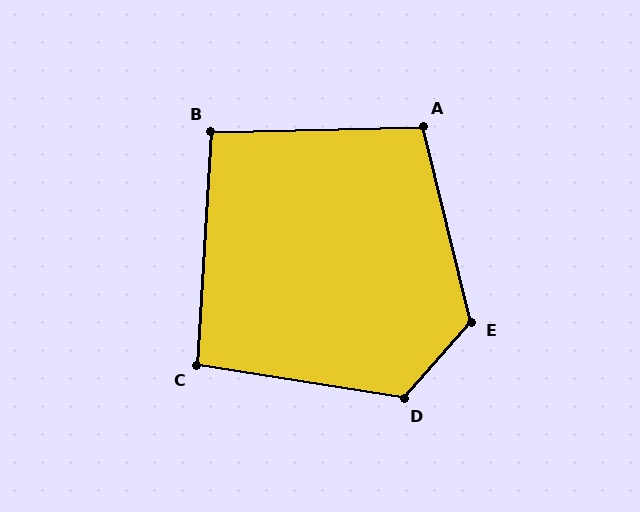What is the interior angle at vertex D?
Approximately 123 degrees (obtuse).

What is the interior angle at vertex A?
Approximately 103 degrees (obtuse).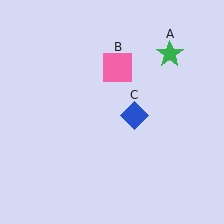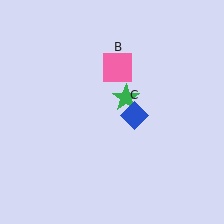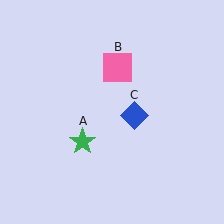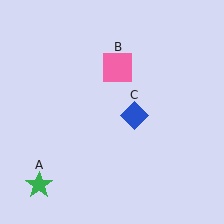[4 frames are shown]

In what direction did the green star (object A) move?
The green star (object A) moved down and to the left.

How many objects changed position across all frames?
1 object changed position: green star (object A).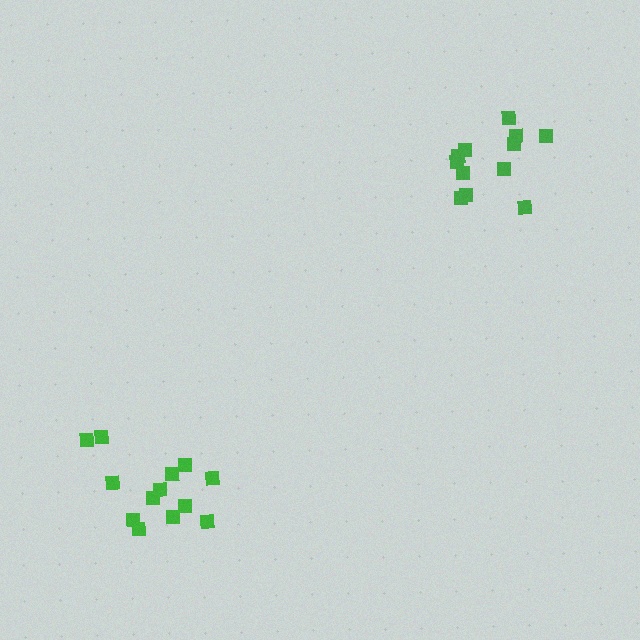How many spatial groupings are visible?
There are 2 spatial groupings.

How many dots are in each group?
Group 1: 13 dots, Group 2: 12 dots (25 total).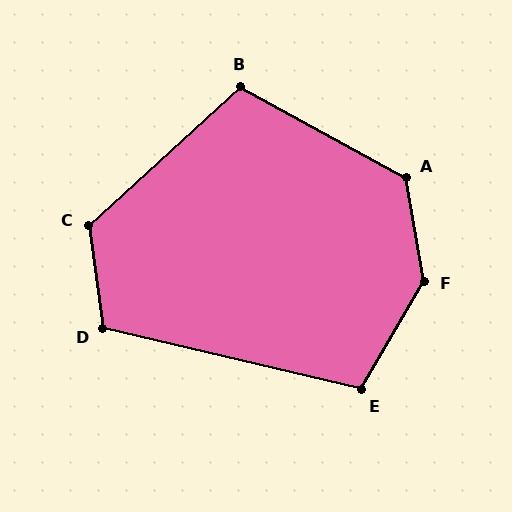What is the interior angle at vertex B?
Approximately 109 degrees (obtuse).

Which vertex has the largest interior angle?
F, at approximately 140 degrees.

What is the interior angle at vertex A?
Approximately 128 degrees (obtuse).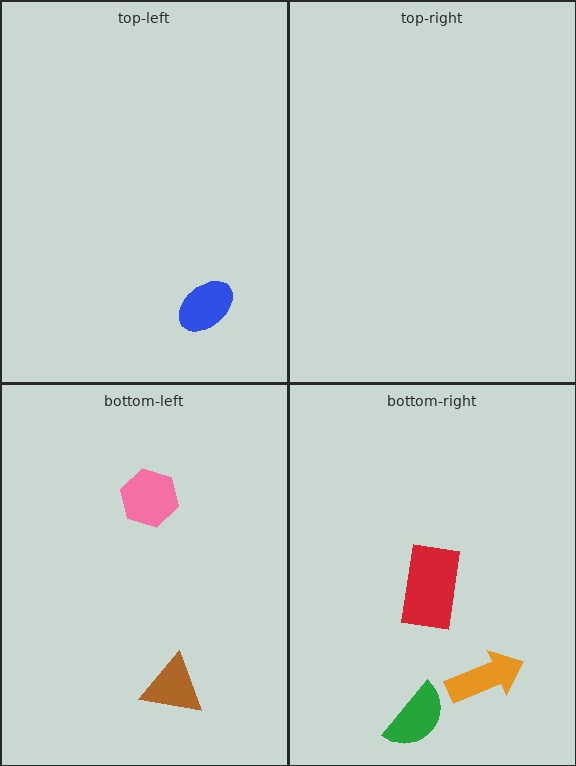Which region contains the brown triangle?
The bottom-left region.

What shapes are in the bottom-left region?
The brown triangle, the pink hexagon.